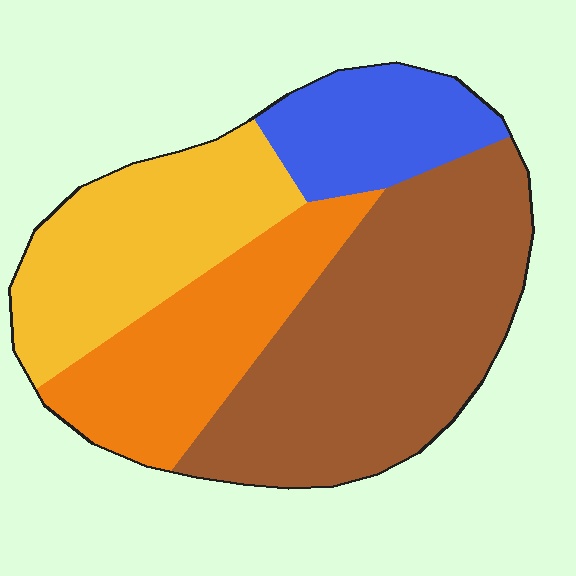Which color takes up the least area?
Blue, at roughly 15%.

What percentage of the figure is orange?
Orange covers 21% of the figure.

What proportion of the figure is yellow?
Yellow takes up about one quarter (1/4) of the figure.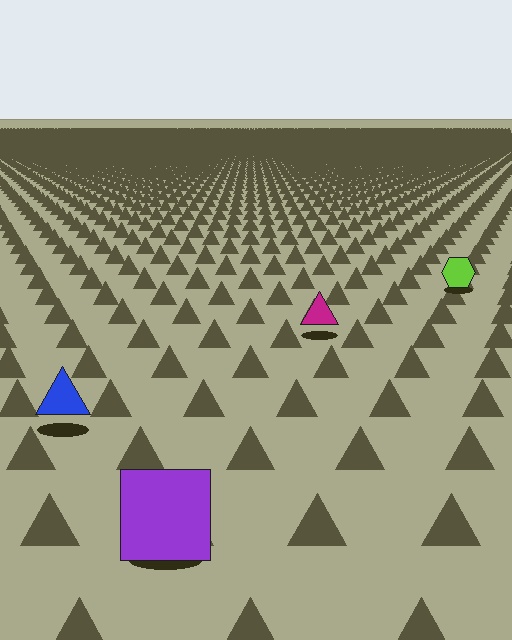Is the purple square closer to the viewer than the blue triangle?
Yes. The purple square is closer — you can tell from the texture gradient: the ground texture is coarser near it.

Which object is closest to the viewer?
The purple square is closest. The texture marks near it are larger and more spread out.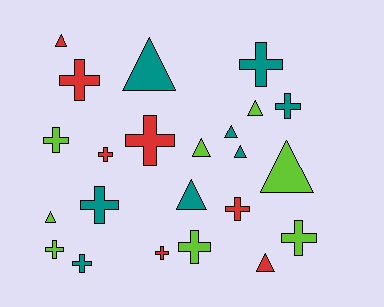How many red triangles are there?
There are 2 red triangles.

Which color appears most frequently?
Teal, with 8 objects.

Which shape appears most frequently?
Cross, with 13 objects.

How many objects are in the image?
There are 23 objects.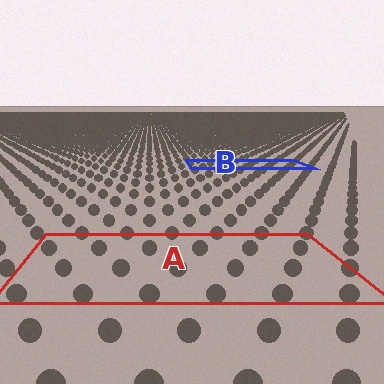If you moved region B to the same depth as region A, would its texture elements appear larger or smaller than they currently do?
They would appear larger. At a closer depth, the same texture elements are projected at a bigger on-screen size.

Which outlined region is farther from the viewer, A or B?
Region B is farther from the viewer — the texture elements inside it appear smaller and more densely packed.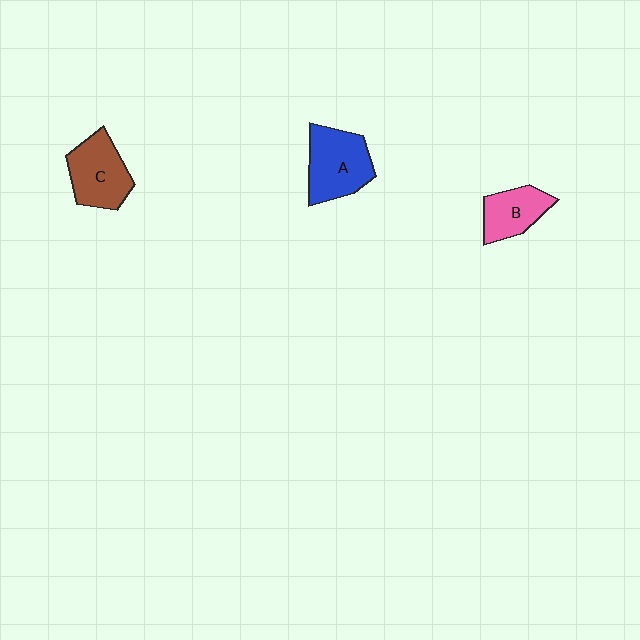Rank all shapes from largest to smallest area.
From largest to smallest: A (blue), C (brown), B (pink).